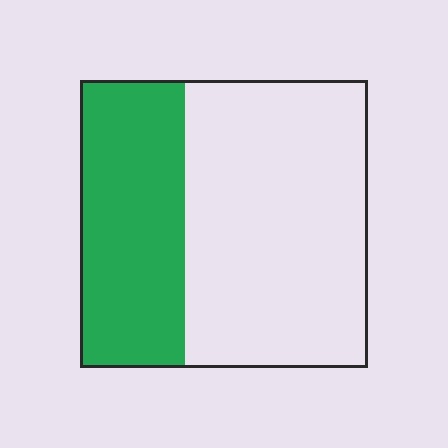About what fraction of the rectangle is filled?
About three eighths (3/8).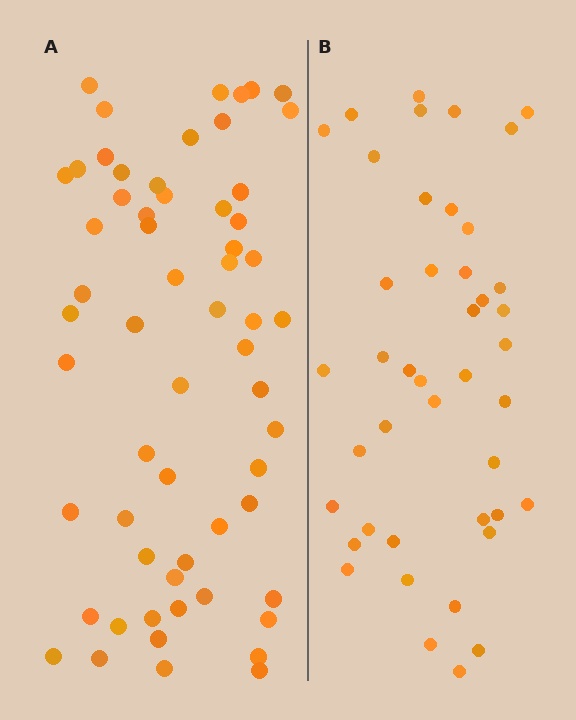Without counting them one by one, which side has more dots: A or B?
Region A (the left region) has more dots.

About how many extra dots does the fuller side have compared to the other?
Region A has approximately 15 more dots than region B.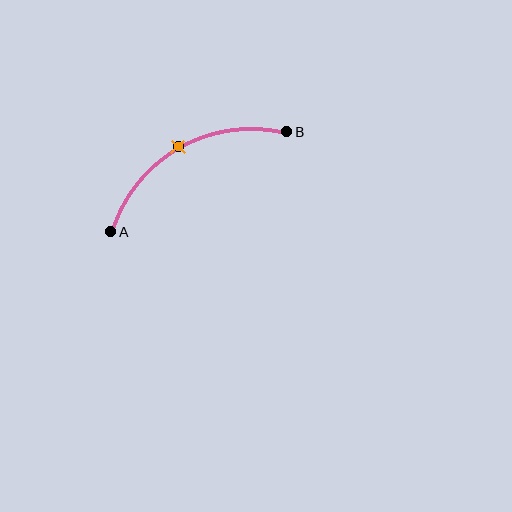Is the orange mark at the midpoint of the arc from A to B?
Yes. The orange mark lies on the arc at equal arc-length from both A and B — it is the arc midpoint.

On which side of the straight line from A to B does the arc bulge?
The arc bulges above the straight line connecting A and B.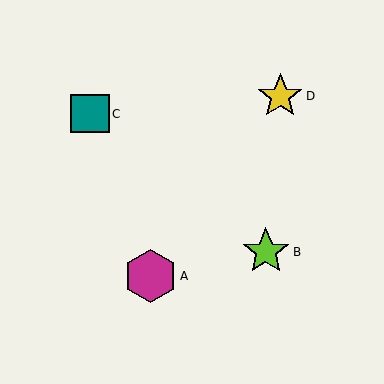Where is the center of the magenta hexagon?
The center of the magenta hexagon is at (151, 276).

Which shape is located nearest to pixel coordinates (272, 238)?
The lime star (labeled B) at (266, 252) is nearest to that location.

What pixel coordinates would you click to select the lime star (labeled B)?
Click at (266, 252) to select the lime star B.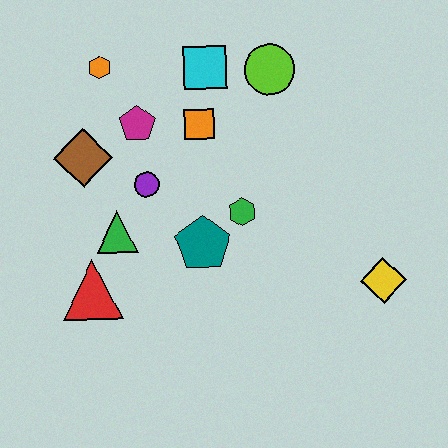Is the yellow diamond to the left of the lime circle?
No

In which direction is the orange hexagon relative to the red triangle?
The orange hexagon is above the red triangle.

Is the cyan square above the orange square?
Yes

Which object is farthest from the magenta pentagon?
The yellow diamond is farthest from the magenta pentagon.